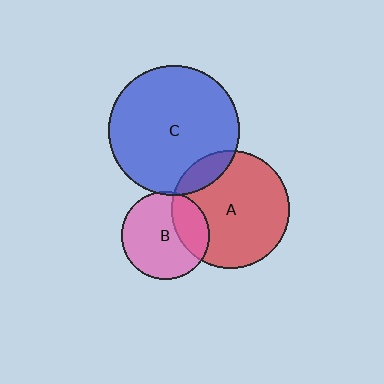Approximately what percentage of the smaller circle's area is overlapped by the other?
Approximately 5%.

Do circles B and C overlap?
Yes.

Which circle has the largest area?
Circle C (blue).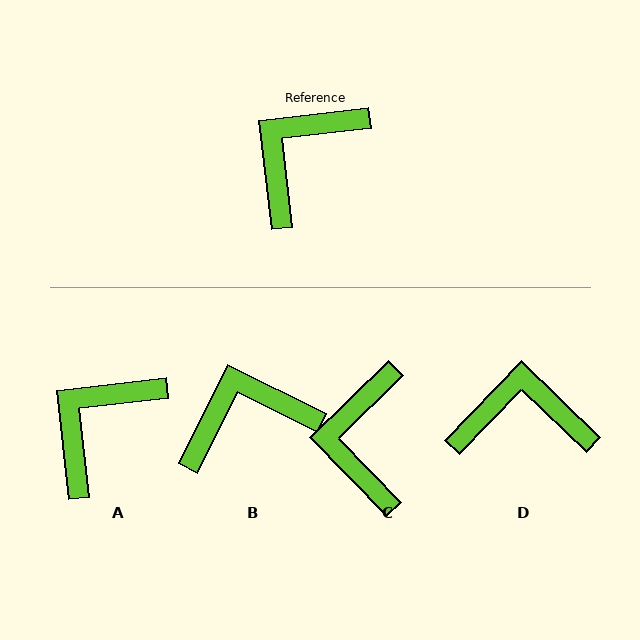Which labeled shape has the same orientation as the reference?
A.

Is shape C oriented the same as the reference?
No, it is off by about 38 degrees.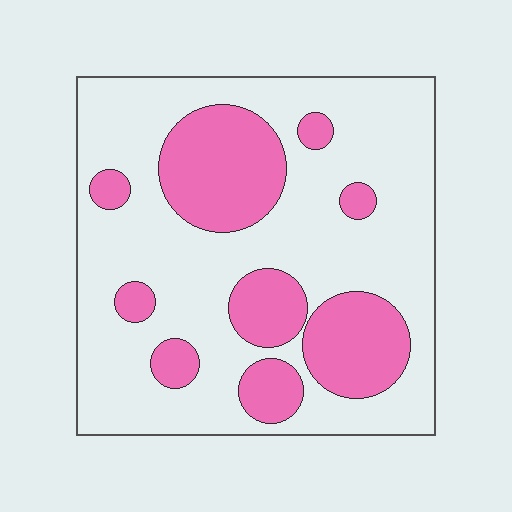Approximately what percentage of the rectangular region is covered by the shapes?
Approximately 30%.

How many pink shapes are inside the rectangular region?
9.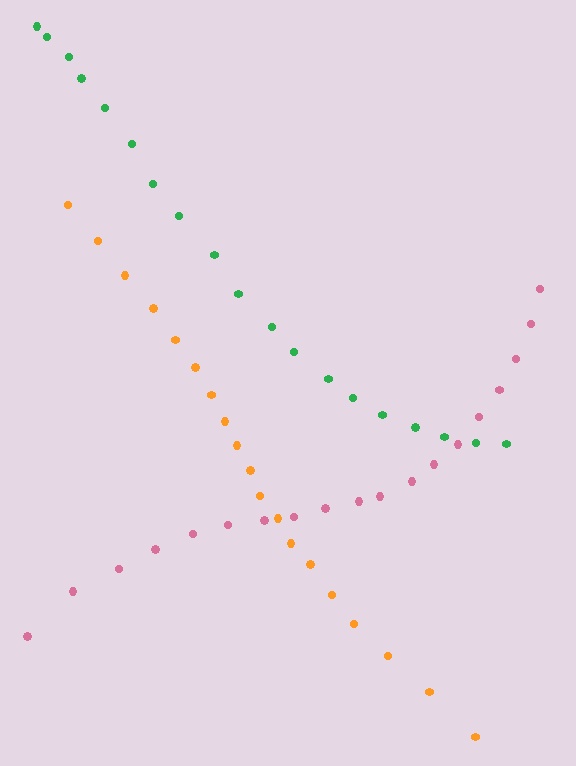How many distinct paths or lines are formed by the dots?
There are 3 distinct paths.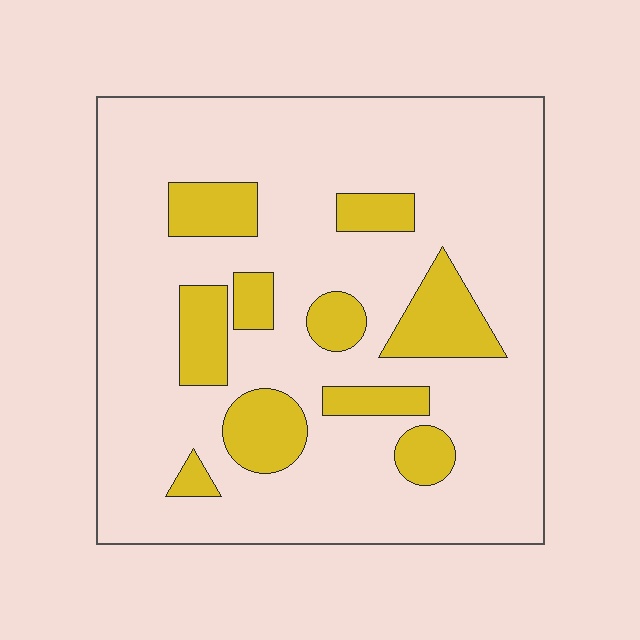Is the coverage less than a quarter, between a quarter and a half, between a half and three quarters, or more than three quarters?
Less than a quarter.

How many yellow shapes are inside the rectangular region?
10.